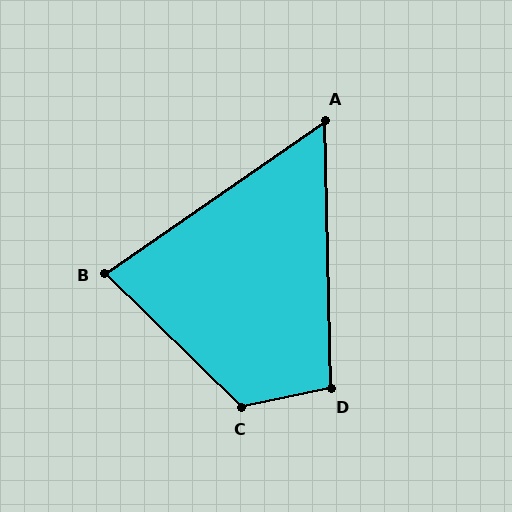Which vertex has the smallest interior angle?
A, at approximately 57 degrees.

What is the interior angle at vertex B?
Approximately 79 degrees (acute).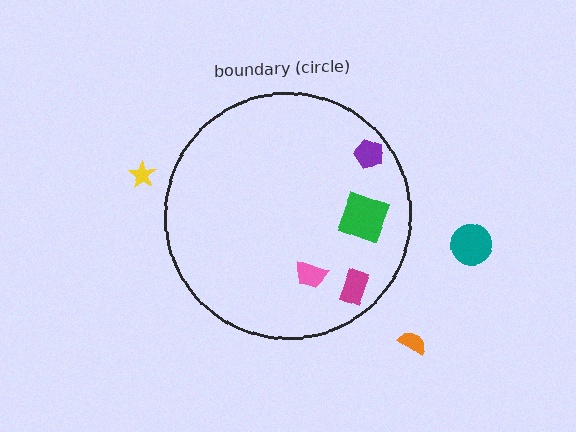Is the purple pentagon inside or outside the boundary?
Inside.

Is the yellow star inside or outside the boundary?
Outside.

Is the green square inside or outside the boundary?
Inside.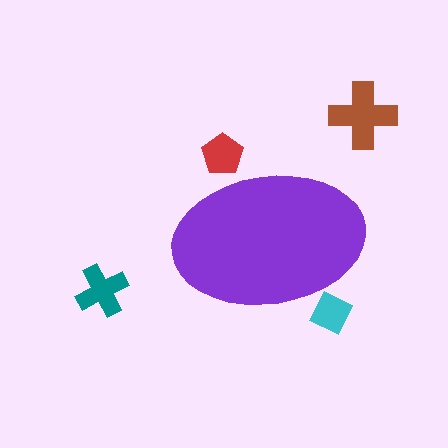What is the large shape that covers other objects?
A purple ellipse.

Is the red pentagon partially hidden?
Yes, the red pentagon is partially hidden behind the purple ellipse.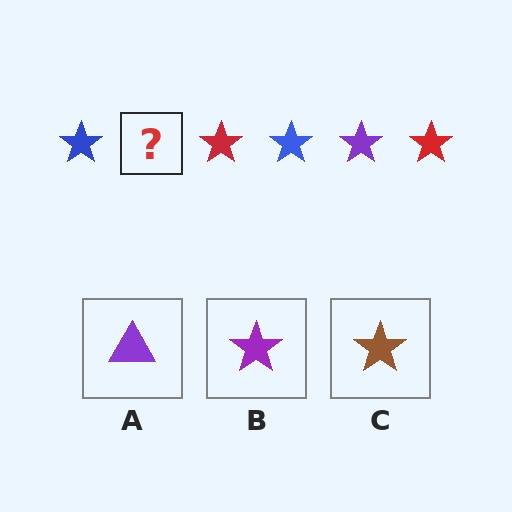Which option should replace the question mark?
Option B.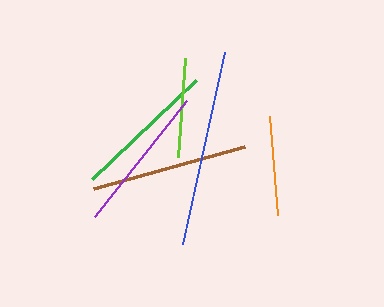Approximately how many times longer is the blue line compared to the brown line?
The blue line is approximately 1.3 times the length of the brown line.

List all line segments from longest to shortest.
From longest to shortest: blue, brown, purple, green, orange, lime.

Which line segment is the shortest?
The lime line is the shortest at approximately 99 pixels.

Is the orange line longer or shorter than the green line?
The green line is longer than the orange line.